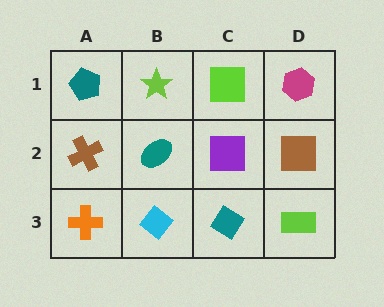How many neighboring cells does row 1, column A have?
2.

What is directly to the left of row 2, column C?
A teal ellipse.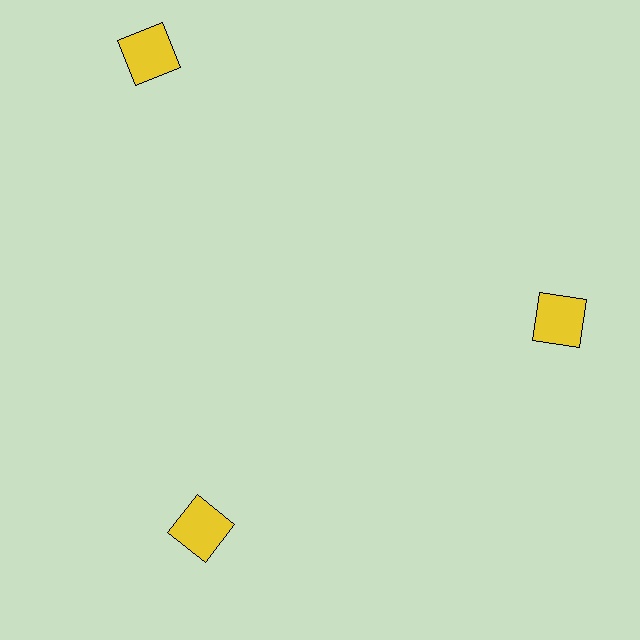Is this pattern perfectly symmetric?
No. The 3 yellow squares are arranged in a ring, but one element near the 11 o'clock position is pushed outward from the center, breaking the 3-fold rotational symmetry.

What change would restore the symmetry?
The symmetry would be restored by moving it inward, back onto the ring so that all 3 squares sit at equal angles and equal distance from the center.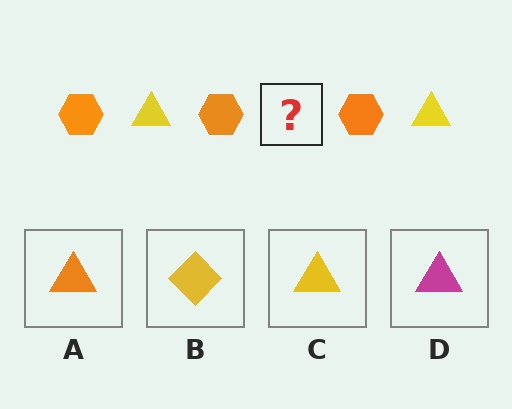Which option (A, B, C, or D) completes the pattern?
C.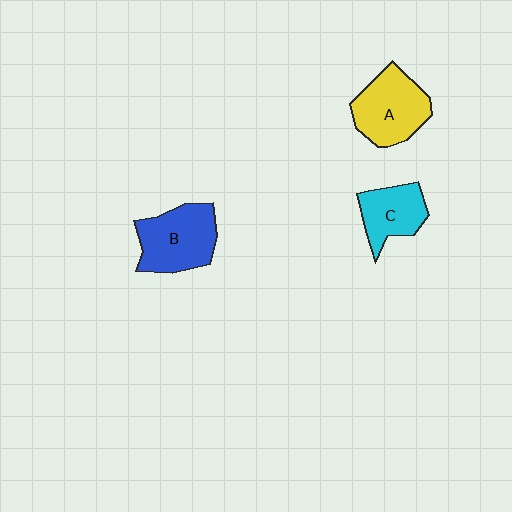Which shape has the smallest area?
Shape C (cyan).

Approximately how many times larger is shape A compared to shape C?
Approximately 1.4 times.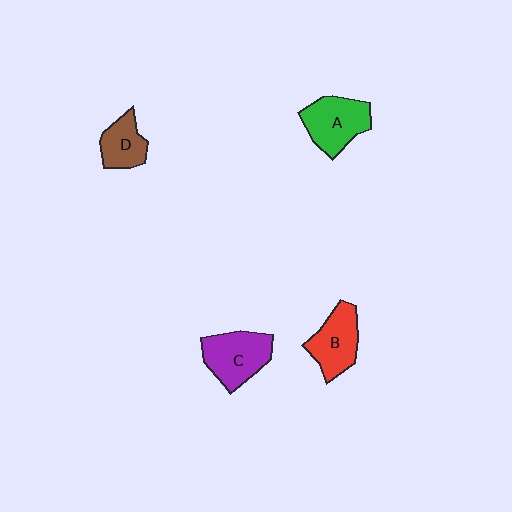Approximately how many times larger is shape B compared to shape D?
Approximately 1.3 times.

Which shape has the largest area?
Shape C (purple).